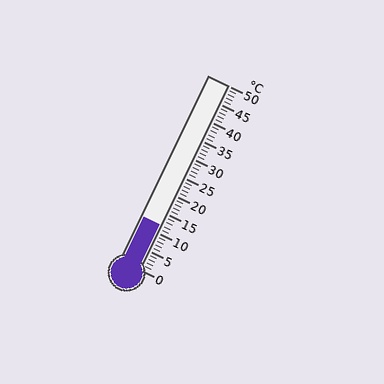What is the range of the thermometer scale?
The thermometer scale ranges from 0°C to 50°C.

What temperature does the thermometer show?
The thermometer shows approximately 12°C.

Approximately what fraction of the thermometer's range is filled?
The thermometer is filled to approximately 25% of its range.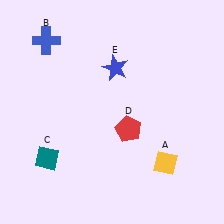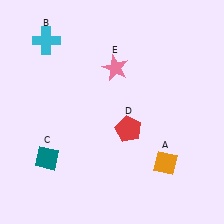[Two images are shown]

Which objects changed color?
A changed from yellow to orange. B changed from blue to cyan. E changed from blue to pink.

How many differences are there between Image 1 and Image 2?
There are 3 differences between the two images.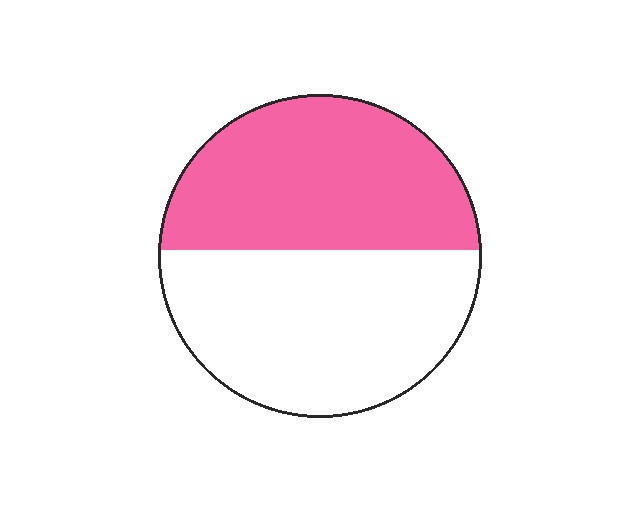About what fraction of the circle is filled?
About one half (1/2).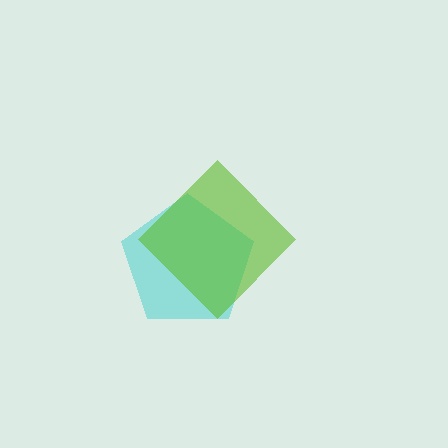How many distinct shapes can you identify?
There are 2 distinct shapes: a cyan pentagon, a lime diamond.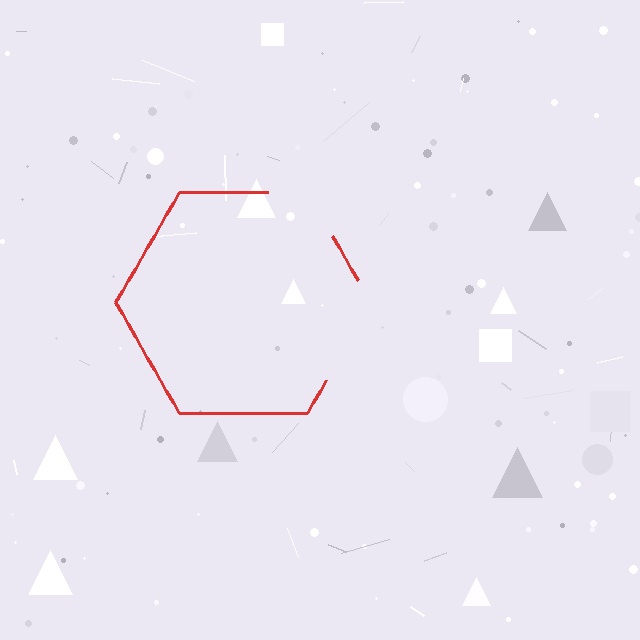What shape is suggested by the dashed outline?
The dashed outline suggests a hexagon.